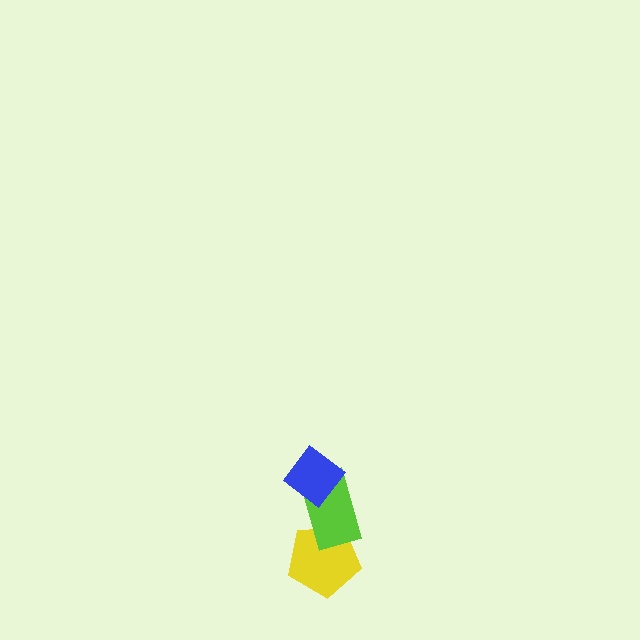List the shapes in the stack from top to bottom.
From top to bottom: the blue diamond, the lime rectangle, the yellow pentagon.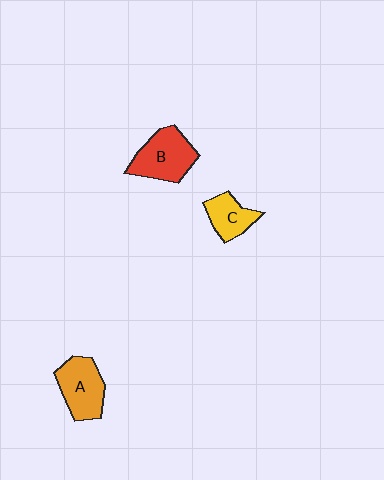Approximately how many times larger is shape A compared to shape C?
Approximately 1.4 times.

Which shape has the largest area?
Shape B (red).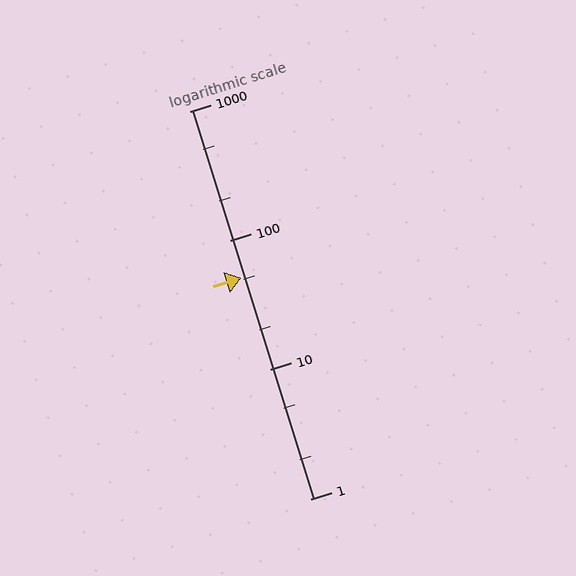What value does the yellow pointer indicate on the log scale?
The pointer indicates approximately 51.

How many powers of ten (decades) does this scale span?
The scale spans 3 decades, from 1 to 1000.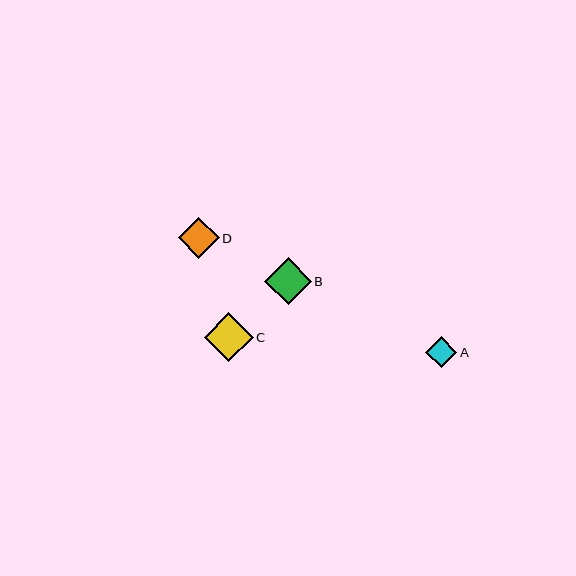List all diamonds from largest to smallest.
From largest to smallest: C, B, D, A.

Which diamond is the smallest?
Diamond A is the smallest with a size of approximately 31 pixels.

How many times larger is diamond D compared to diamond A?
Diamond D is approximately 1.3 times the size of diamond A.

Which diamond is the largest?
Diamond C is the largest with a size of approximately 49 pixels.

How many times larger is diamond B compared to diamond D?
Diamond B is approximately 1.1 times the size of diamond D.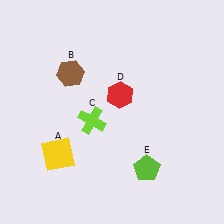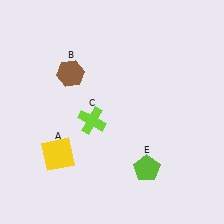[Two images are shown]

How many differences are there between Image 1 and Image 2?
There is 1 difference between the two images.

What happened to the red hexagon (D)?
The red hexagon (D) was removed in Image 2. It was in the top-right area of Image 1.